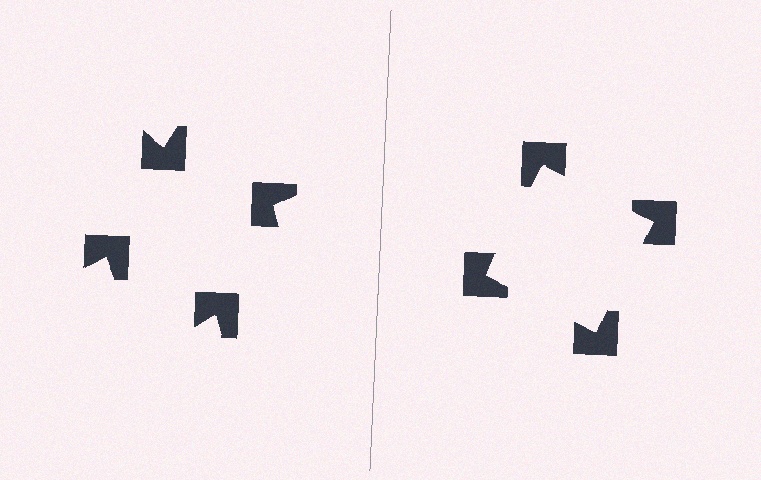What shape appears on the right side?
An illusory square.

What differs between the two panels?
The notched squares are positioned identically on both sides; only the wedge orientations differ. On the right they align to a square; on the left they are misaligned.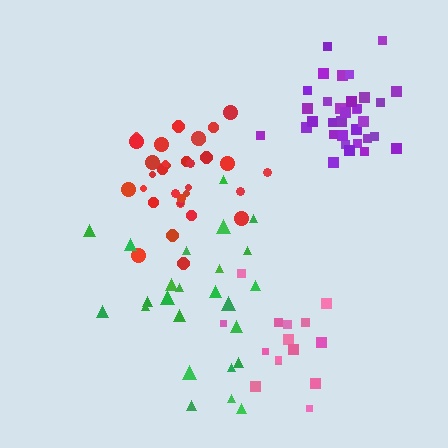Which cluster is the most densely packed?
Red.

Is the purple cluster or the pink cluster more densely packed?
Purple.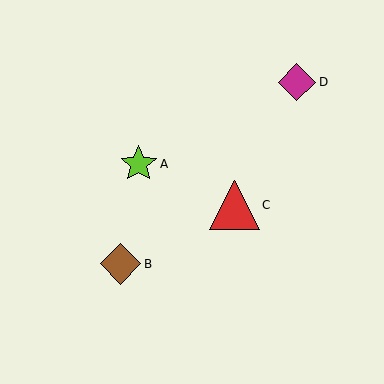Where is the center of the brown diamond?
The center of the brown diamond is at (121, 264).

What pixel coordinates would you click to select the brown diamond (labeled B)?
Click at (121, 264) to select the brown diamond B.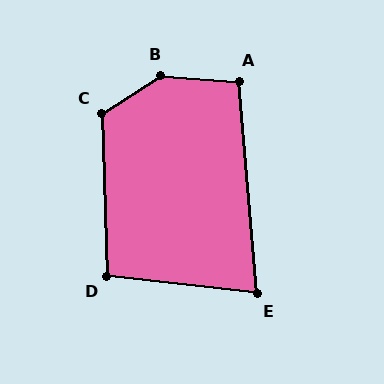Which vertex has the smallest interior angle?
E, at approximately 79 degrees.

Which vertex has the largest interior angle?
B, at approximately 144 degrees.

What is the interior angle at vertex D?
Approximately 98 degrees (obtuse).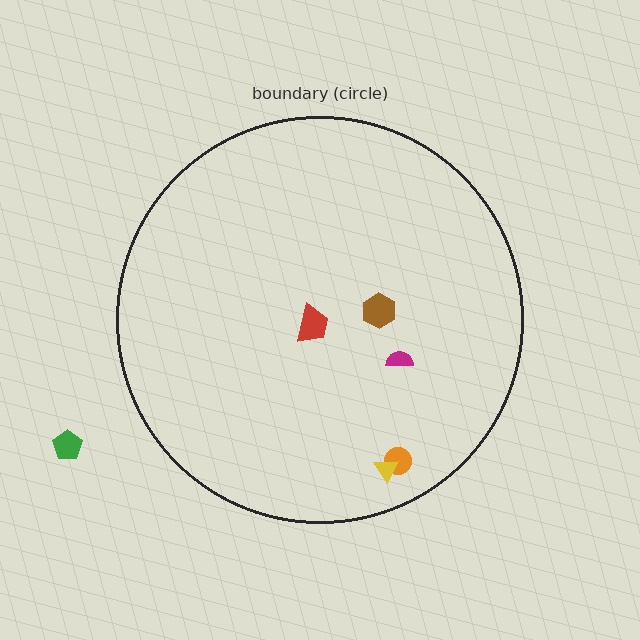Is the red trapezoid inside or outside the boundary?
Inside.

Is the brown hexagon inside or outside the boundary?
Inside.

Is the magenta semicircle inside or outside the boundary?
Inside.